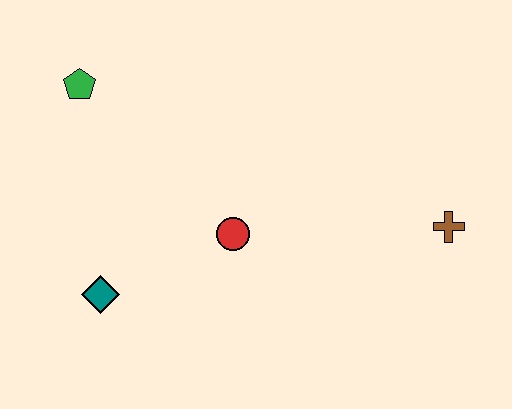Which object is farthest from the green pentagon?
The brown cross is farthest from the green pentagon.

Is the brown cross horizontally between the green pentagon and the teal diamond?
No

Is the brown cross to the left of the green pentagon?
No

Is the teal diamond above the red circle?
No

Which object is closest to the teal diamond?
The red circle is closest to the teal diamond.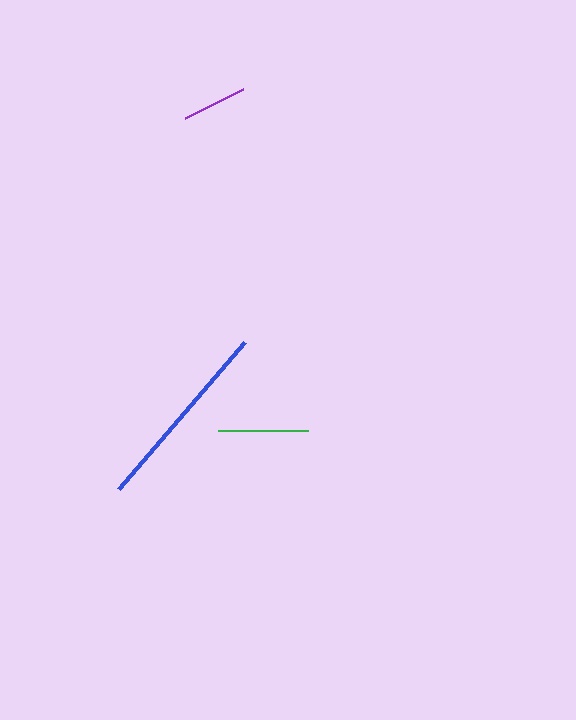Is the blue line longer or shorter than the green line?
The blue line is longer than the green line.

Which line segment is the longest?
The blue line is the longest at approximately 194 pixels.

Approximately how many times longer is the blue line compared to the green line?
The blue line is approximately 2.1 times the length of the green line.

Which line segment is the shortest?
The purple line is the shortest at approximately 65 pixels.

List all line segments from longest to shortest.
From longest to shortest: blue, green, purple.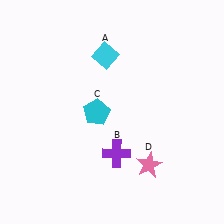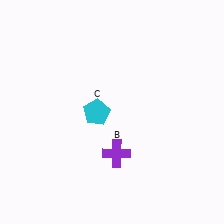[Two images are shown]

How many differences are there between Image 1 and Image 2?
There are 2 differences between the two images.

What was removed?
The pink star (D), the cyan diamond (A) were removed in Image 2.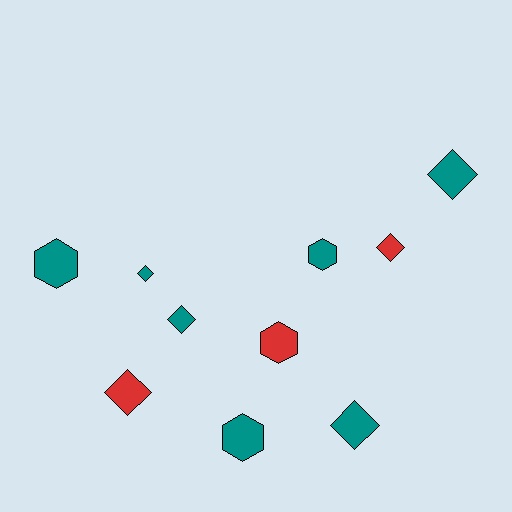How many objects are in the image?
There are 10 objects.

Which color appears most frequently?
Teal, with 7 objects.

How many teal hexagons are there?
There are 3 teal hexagons.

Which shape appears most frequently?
Diamond, with 6 objects.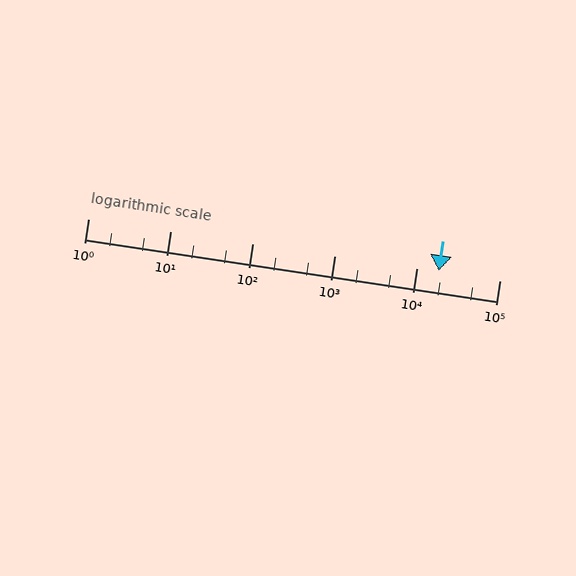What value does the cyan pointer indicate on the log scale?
The pointer indicates approximately 18000.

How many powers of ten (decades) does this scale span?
The scale spans 5 decades, from 1 to 100000.